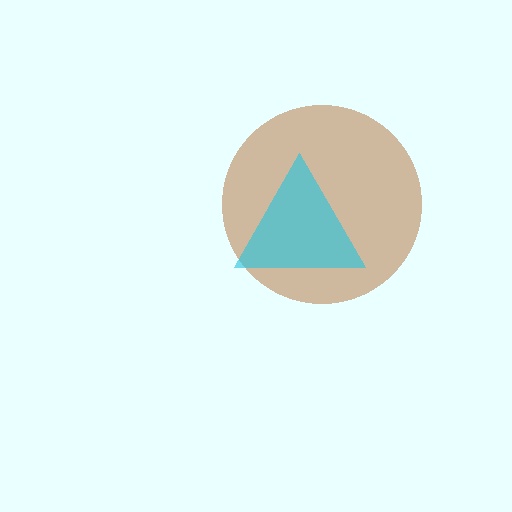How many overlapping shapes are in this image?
There are 2 overlapping shapes in the image.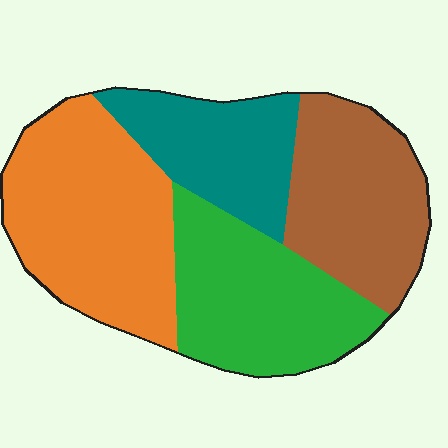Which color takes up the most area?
Orange, at roughly 30%.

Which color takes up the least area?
Teal, at roughly 20%.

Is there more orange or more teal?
Orange.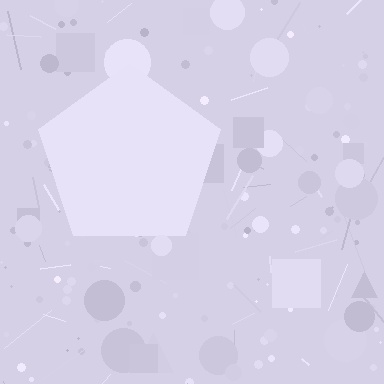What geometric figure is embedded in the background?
A pentagon is embedded in the background.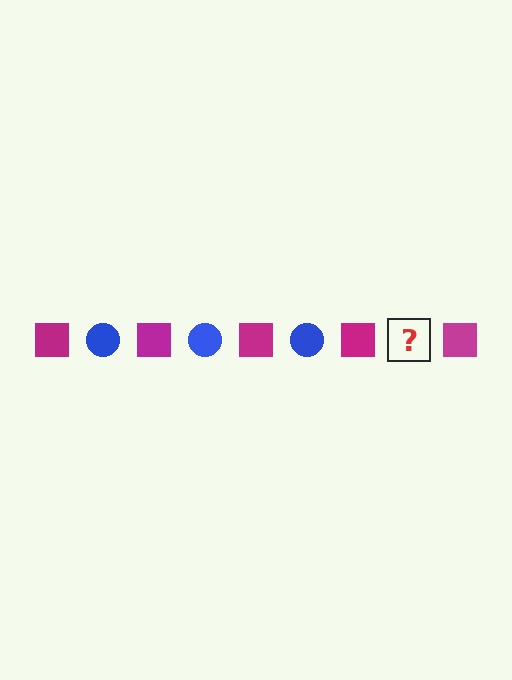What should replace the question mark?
The question mark should be replaced with a blue circle.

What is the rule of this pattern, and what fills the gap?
The rule is that the pattern alternates between magenta square and blue circle. The gap should be filled with a blue circle.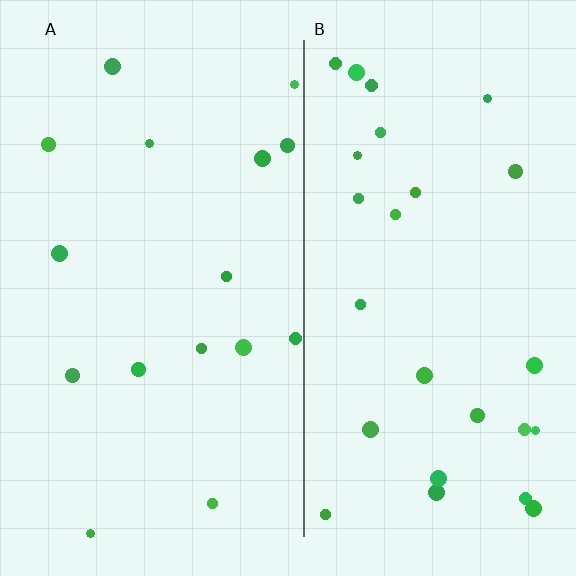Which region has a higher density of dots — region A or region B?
B (the right).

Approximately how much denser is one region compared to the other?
Approximately 1.7× — region B over region A.